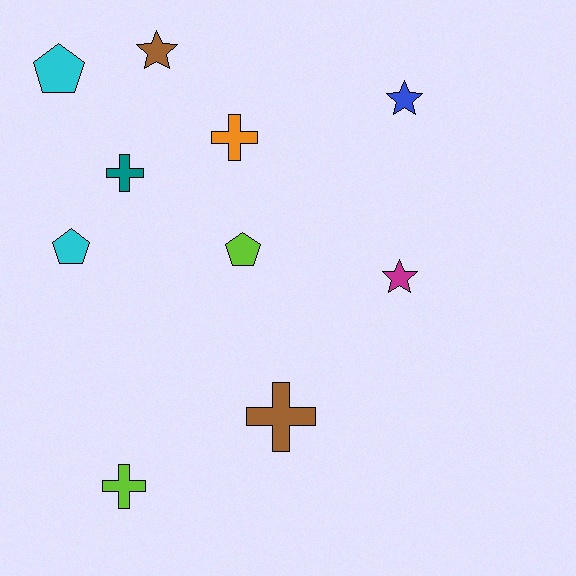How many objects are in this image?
There are 10 objects.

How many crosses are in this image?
There are 4 crosses.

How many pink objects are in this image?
There are no pink objects.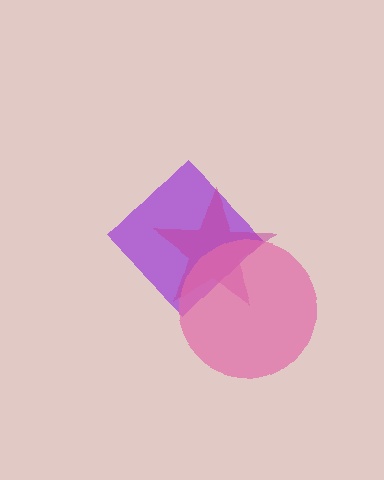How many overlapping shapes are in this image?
There are 3 overlapping shapes in the image.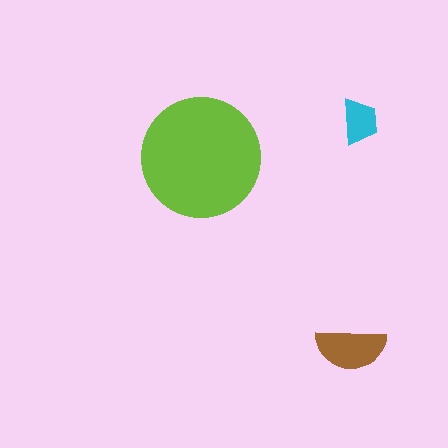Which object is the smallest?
The cyan trapezoid.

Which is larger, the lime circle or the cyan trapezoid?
The lime circle.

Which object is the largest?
The lime circle.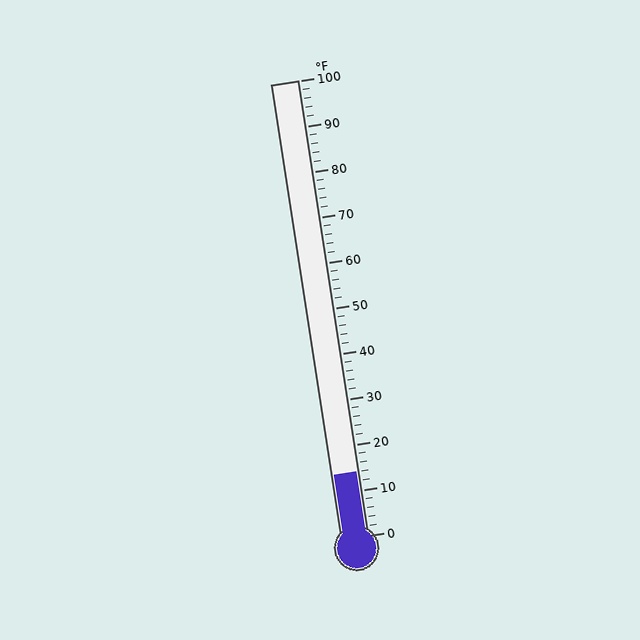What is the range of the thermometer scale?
The thermometer scale ranges from 0°F to 100°F.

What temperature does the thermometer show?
The thermometer shows approximately 14°F.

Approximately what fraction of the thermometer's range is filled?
The thermometer is filled to approximately 15% of its range.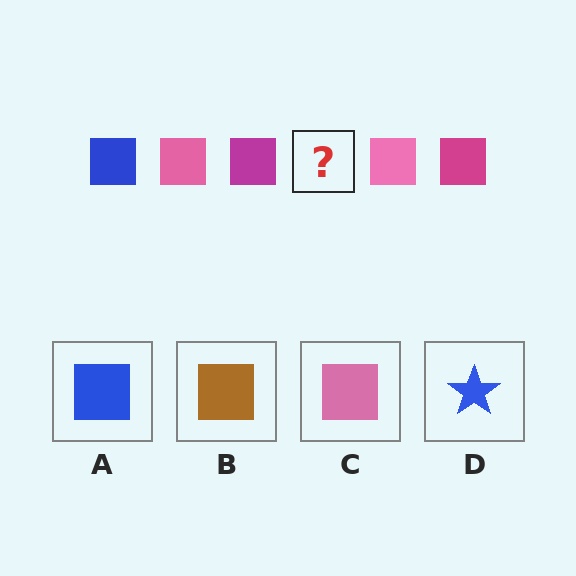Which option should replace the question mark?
Option A.